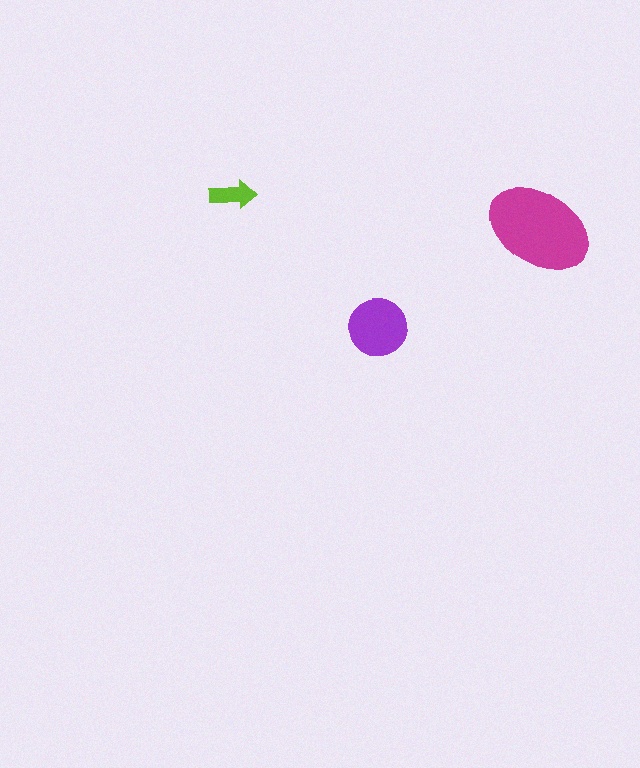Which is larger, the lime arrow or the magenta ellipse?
The magenta ellipse.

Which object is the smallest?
The lime arrow.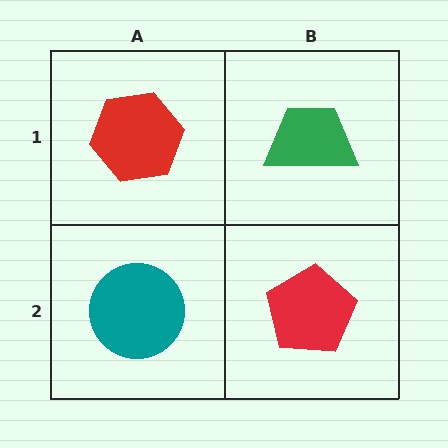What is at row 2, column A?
A teal circle.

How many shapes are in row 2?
2 shapes.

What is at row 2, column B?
A red pentagon.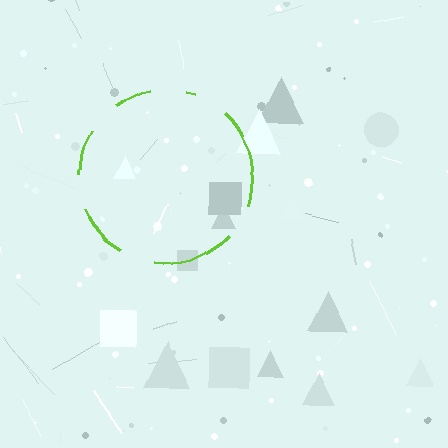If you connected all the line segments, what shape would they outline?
They would outline a circle.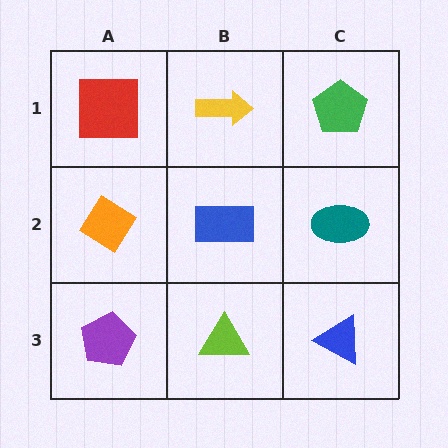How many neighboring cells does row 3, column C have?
2.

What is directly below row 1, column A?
An orange diamond.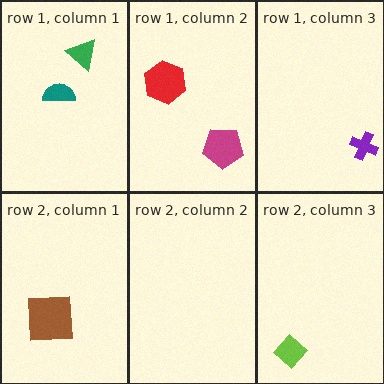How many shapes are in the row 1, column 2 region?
2.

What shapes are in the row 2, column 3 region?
The lime diamond.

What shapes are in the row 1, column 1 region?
The teal semicircle, the green triangle.